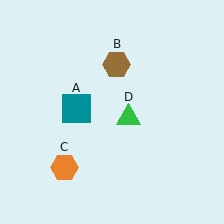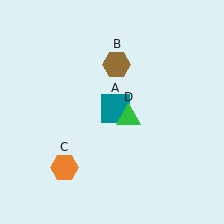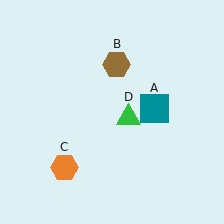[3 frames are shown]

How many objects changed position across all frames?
1 object changed position: teal square (object A).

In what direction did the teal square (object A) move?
The teal square (object A) moved right.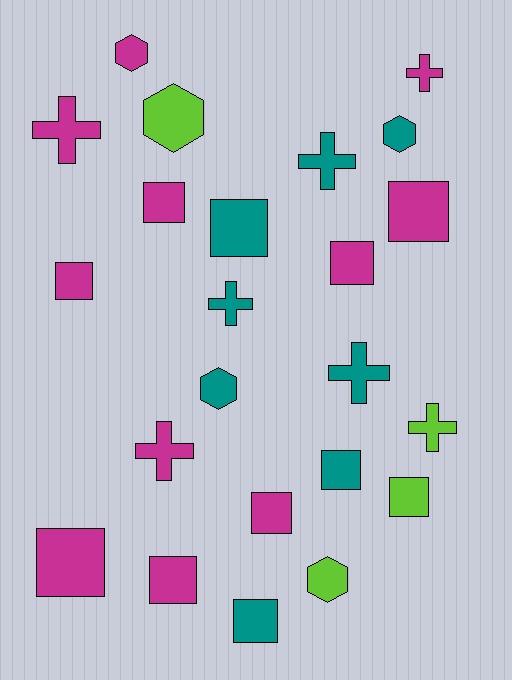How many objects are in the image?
There are 23 objects.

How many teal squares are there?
There are 3 teal squares.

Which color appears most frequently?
Magenta, with 11 objects.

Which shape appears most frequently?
Square, with 11 objects.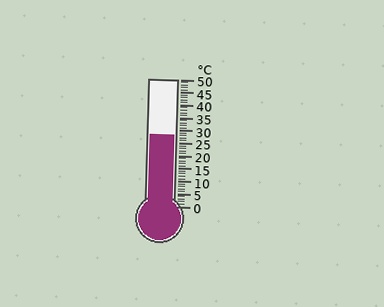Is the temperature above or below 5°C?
The temperature is above 5°C.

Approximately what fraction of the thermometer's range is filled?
The thermometer is filled to approximately 55% of its range.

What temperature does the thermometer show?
The thermometer shows approximately 28°C.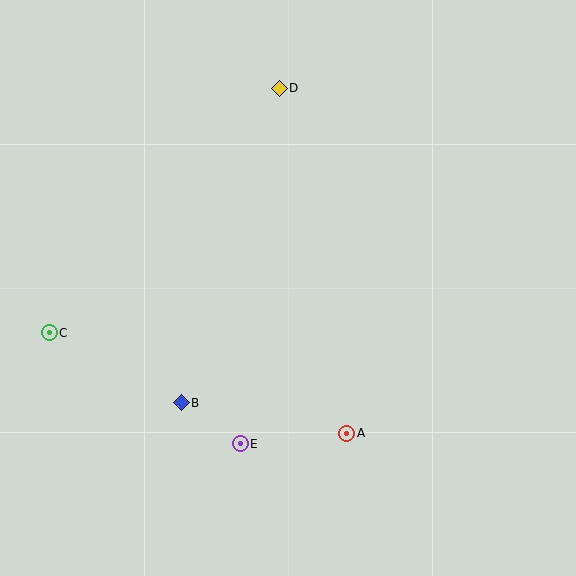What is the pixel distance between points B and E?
The distance between B and E is 72 pixels.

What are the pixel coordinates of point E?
Point E is at (240, 444).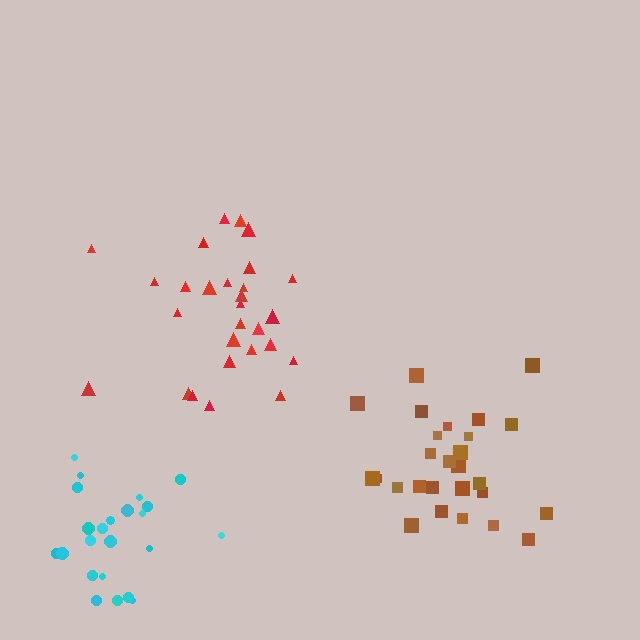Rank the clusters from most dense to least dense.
cyan, brown, red.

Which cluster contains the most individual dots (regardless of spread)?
Red (28).